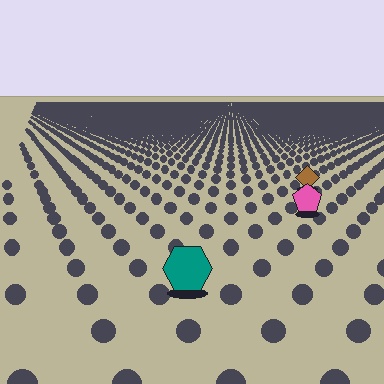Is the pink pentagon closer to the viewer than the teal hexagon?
No. The teal hexagon is closer — you can tell from the texture gradient: the ground texture is coarser near it.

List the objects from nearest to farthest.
From nearest to farthest: the teal hexagon, the pink pentagon, the brown diamond.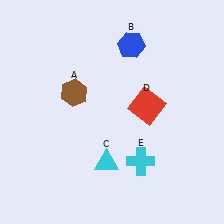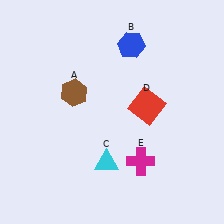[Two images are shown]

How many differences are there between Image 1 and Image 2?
There is 1 difference between the two images.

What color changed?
The cross (E) changed from cyan in Image 1 to magenta in Image 2.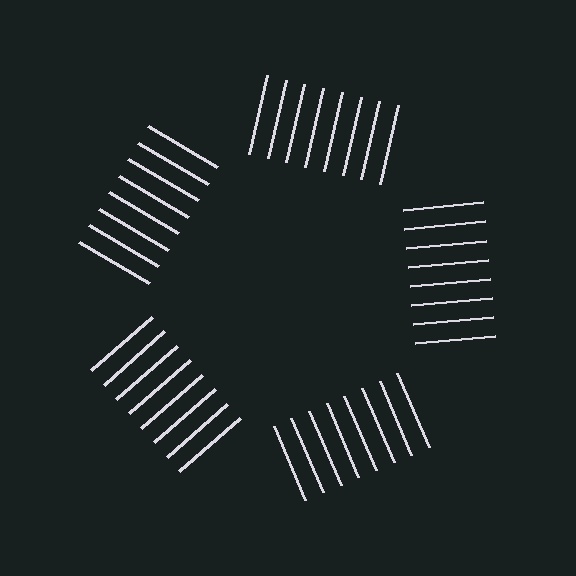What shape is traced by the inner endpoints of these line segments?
An illusory pentagon — the line segments terminate on its edges but no continuous stroke is drawn.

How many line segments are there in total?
40 — 8 along each of the 5 edges.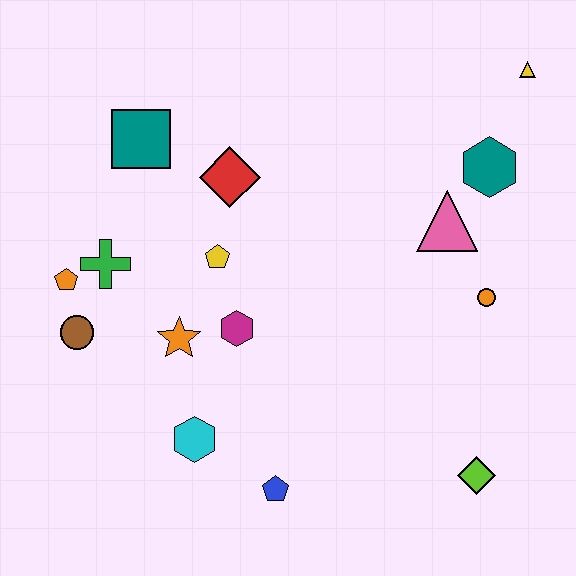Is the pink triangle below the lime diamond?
No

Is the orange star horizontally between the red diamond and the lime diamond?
No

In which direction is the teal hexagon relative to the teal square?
The teal hexagon is to the right of the teal square.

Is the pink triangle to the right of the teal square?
Yes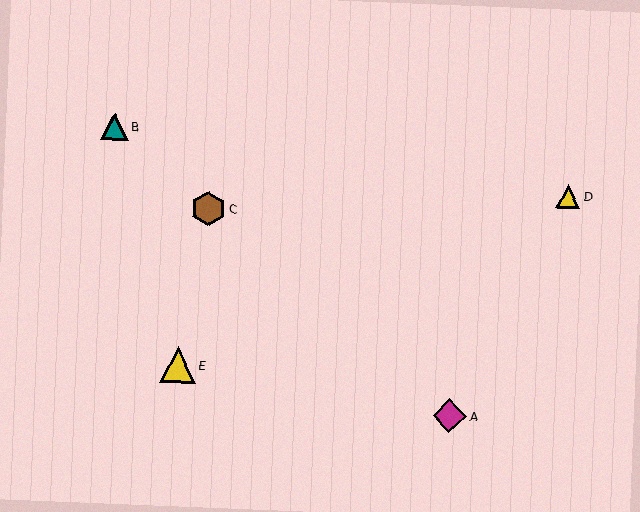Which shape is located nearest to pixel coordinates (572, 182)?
The yellow triangle (labeled D) at (568, 196) is nearest to that location.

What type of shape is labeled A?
Shape A is a magenta diamond.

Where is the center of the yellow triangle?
The center of the yellow triangle is at (178, 365).